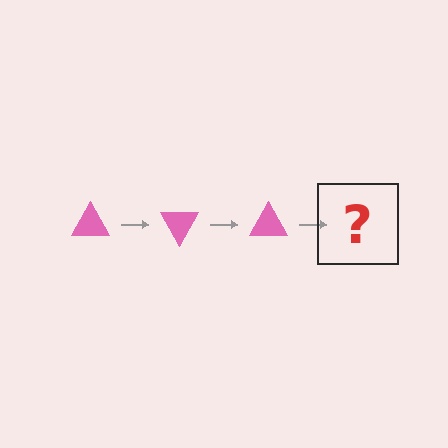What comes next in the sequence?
The next element should be a pink triangle rotated 180 degrees.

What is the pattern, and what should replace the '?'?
The pattern is that the triangle rotates 60 degrees each step. The '?' should be a pink triangle rotated 180 degrees.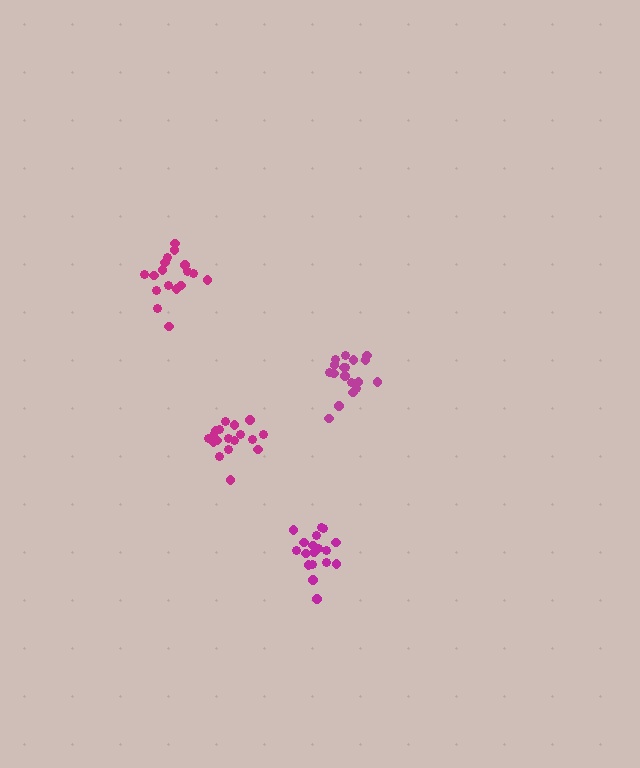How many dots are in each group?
Group 1: 18 dots, Group 2: 17 dots, Group 3: 19 dots, Group 4: 18 dots (72 total).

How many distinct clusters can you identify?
There are 4 distinct clusters.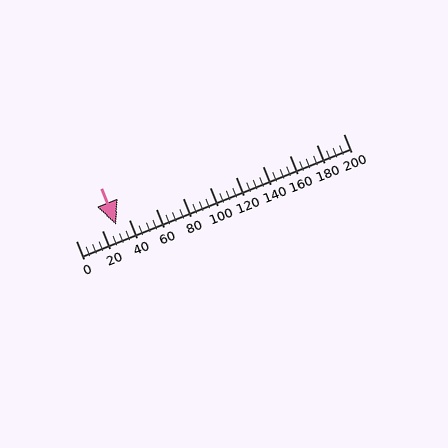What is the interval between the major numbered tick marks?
The major tick marks are spaced 20 units apart.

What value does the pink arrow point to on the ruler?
The pink arrow points to approximately 30.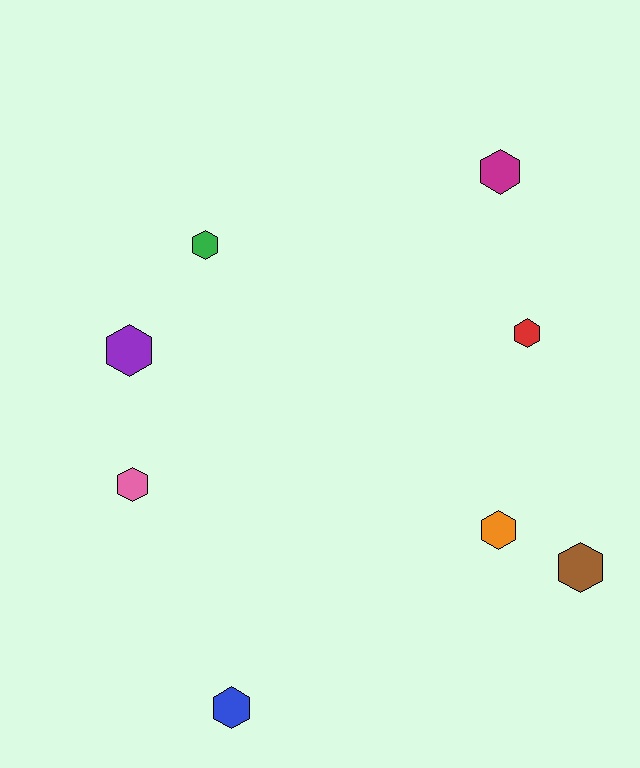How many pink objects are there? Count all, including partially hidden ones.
There is 1 pink object.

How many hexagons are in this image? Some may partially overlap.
There are 8 hexagons.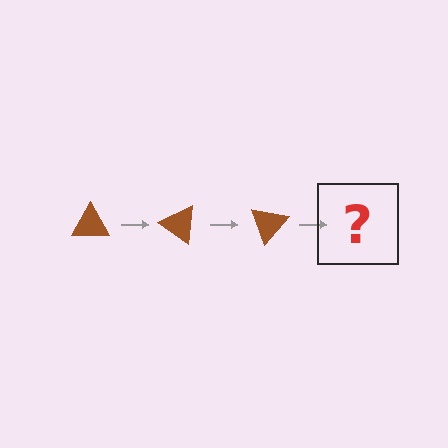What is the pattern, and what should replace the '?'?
The pattern is that the triangle rotates 35 degrees each step. The '?' should be a brown triangle rotated 105 degrees.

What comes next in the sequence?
The next element should be a brown triangle rotated 105 degrees.